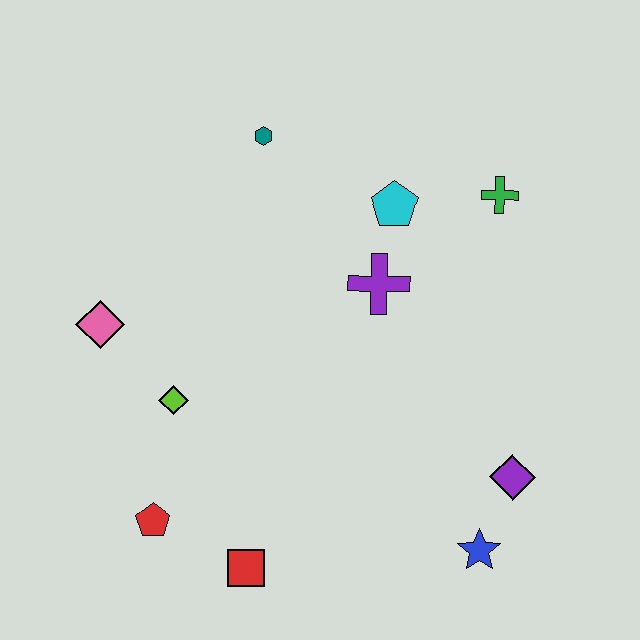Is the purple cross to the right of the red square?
Yes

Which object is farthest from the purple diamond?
The pink diamond is farthest from the purple diamond.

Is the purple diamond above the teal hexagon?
No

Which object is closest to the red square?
The red pentagon is closest to the red square.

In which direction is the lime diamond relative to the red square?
The lime diamond is above the red square.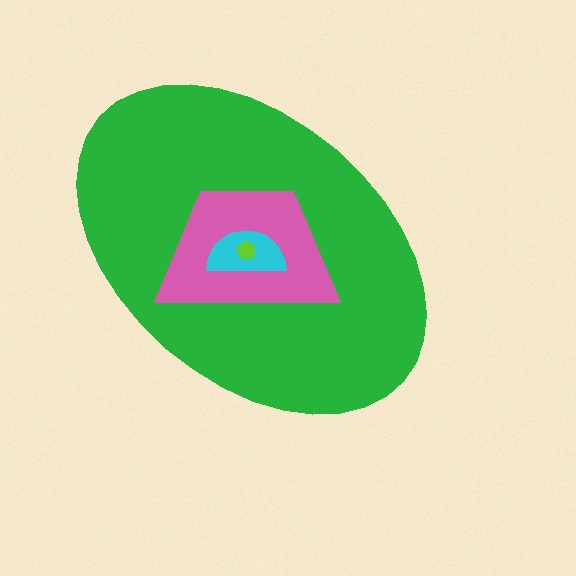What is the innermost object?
The lime pentagon.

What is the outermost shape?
The green ellipse.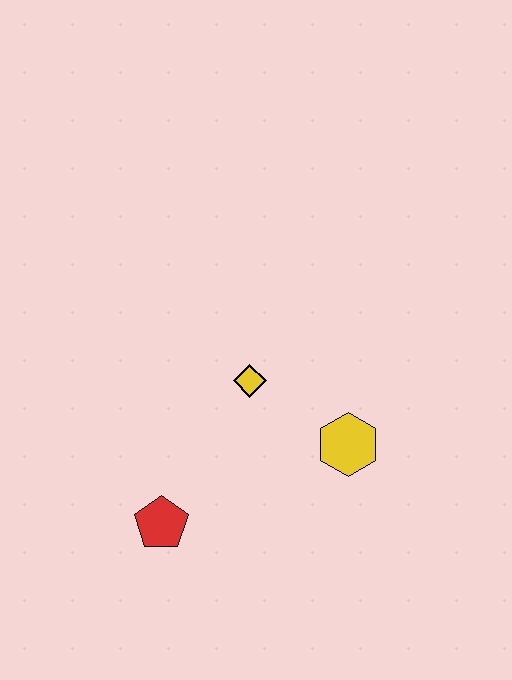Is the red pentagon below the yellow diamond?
Yes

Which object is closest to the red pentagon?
The yellow diamond is closest to the red pentagon.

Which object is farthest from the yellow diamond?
The red pentagon is farthest from the yellow diamond.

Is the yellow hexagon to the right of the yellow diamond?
Yes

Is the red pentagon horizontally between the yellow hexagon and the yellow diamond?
No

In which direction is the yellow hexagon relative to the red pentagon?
The yellow hexagon is to the right of the red pentagon.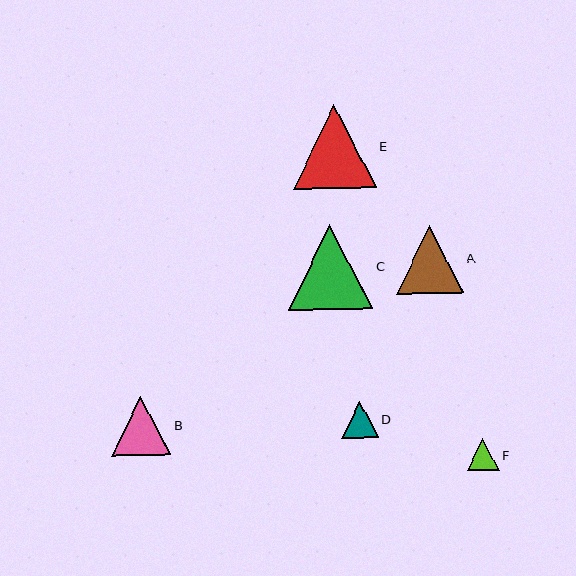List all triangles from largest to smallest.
From largest to smallest: C, E, A, B, D, F.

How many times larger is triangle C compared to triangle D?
Triangle C is approximately 2.3 times the size of triangle D.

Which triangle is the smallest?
Triangle F is the smallest with a size of approximately 32 pixels.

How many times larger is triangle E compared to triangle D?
Triangle E is approximately 2.3 times the size of triangle D.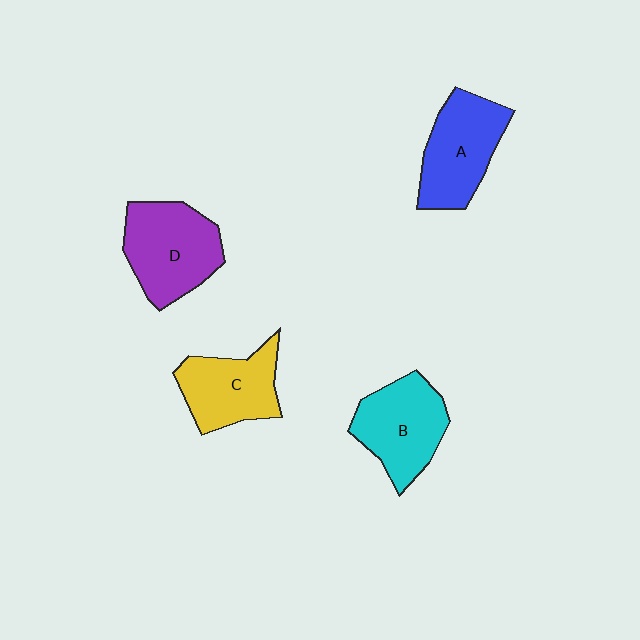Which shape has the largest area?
Shape D (purple).